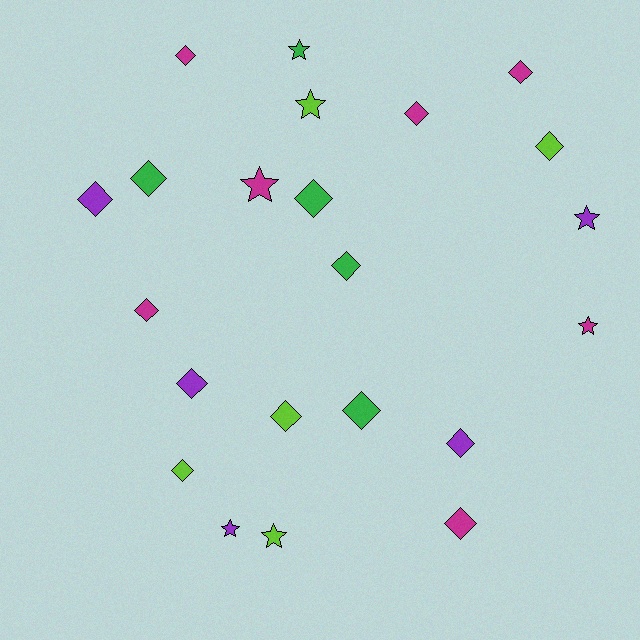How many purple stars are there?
There are 2 purple stars.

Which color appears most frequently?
Magenta, with 7 objects.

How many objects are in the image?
There are 22 objects.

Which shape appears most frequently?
Diamond, with 15 objects.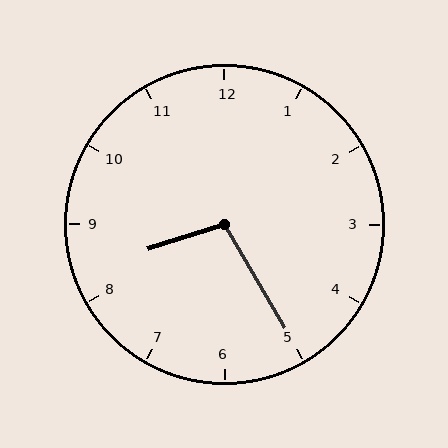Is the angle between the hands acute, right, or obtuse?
It is obtuse.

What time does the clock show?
8:25.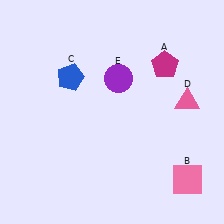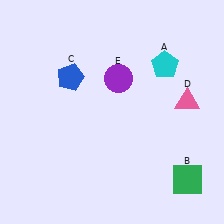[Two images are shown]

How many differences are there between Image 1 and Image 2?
There are 2 differences between the two images.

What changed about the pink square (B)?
In Image 1, B is pink. In Image 2, it changed to green.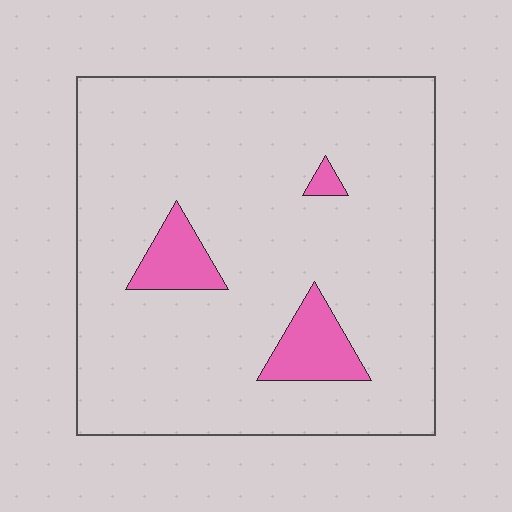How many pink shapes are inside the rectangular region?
3.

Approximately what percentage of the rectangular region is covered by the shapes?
Approximately 10%.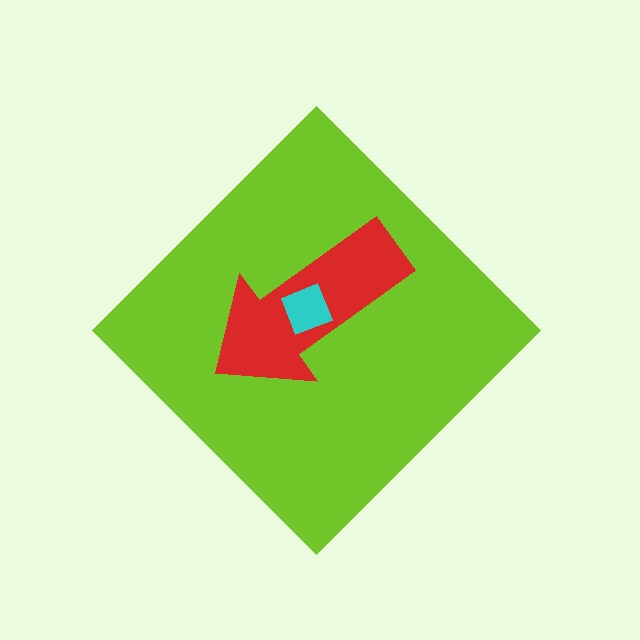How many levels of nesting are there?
3.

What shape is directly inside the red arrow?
The cyan square.